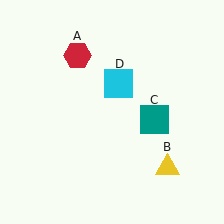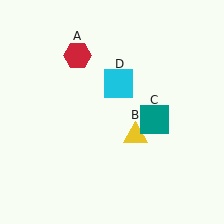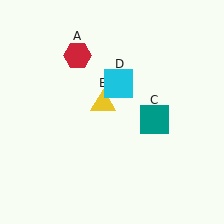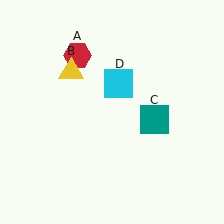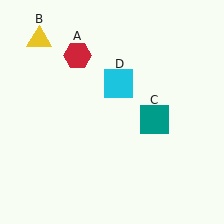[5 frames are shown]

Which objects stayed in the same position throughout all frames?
Red hexagon (object A) and teal square (object C) and cyan square (object D) remained stationary.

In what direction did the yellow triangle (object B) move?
The yellow triangle (object B) moved up and to the left.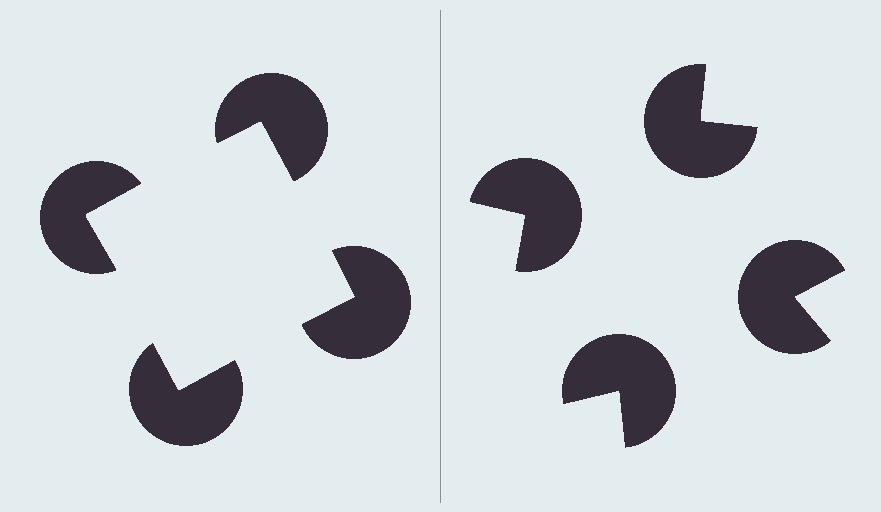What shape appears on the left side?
An illusory square.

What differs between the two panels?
The pac-man discs are positioned identically on both sides; only the wedge orientations differ. On the left they align to a square; on the right they are misaligned.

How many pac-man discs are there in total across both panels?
8 — 4 on each side.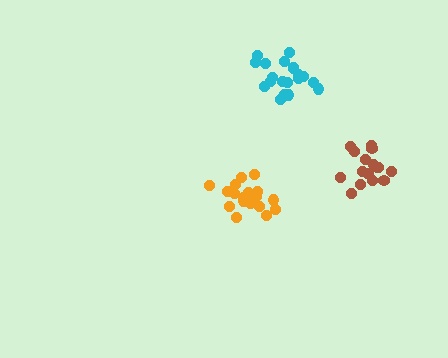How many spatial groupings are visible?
There are 3 spatial groupings.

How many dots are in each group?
Group 1: 17 dots, Group 2: 18 dots, Group 3: 20 dots (55 total).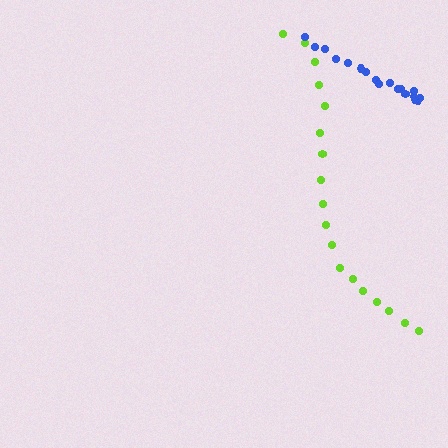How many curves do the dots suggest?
There are 2 distinct paths.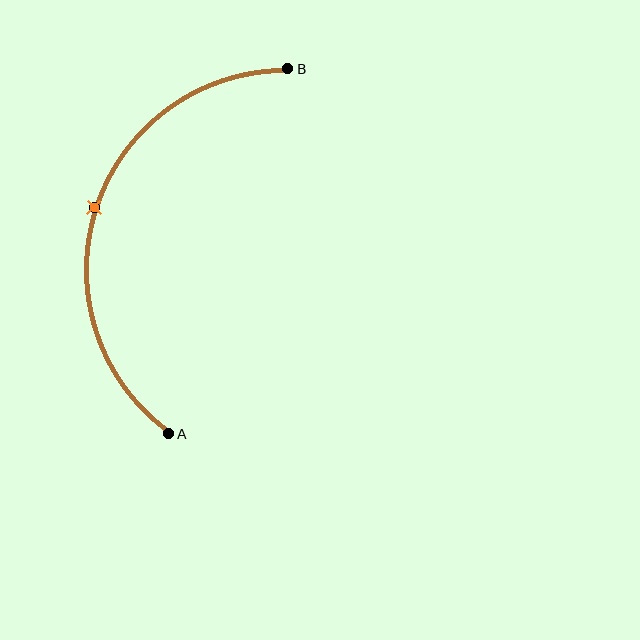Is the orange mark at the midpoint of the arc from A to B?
Yes. The orange mark lies on the arc at equal arc-length from both A and B — it is the arc midpoint.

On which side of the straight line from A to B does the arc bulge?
The arc bulges to the left of the straight line connecting A and B.